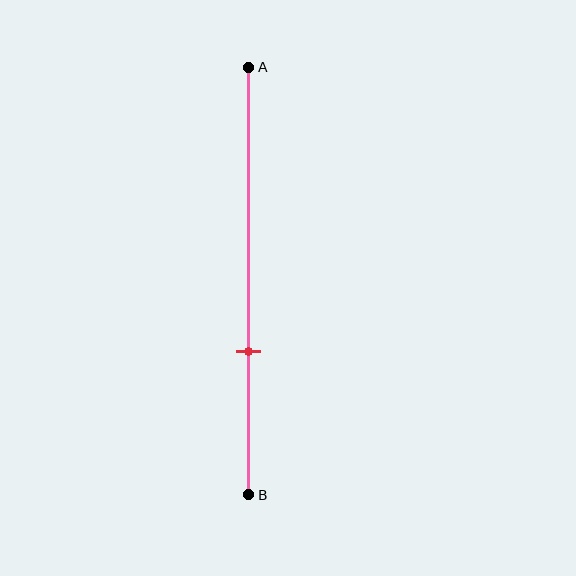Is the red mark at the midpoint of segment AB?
No, the mark is at about 65% from A, not at the 50% midpoint.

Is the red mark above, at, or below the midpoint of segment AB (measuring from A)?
The red mark is below the midpoint of segment AB.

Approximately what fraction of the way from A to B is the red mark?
The red mark is approximately 65% of the way from A to B.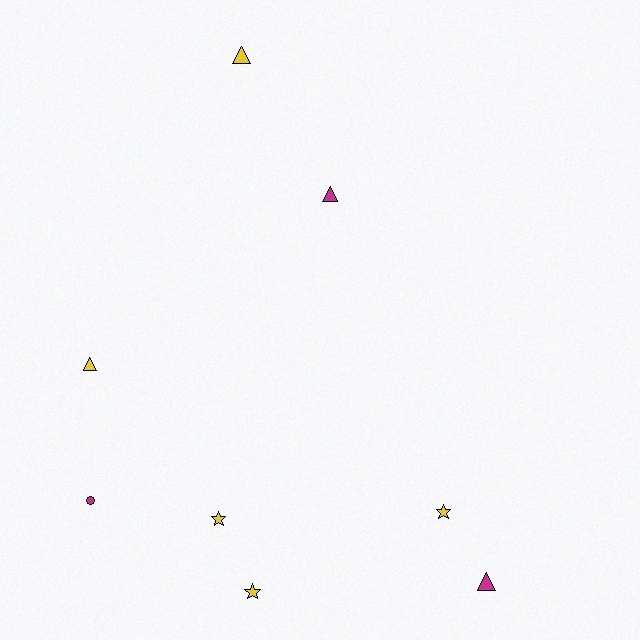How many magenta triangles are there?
There are 2 magenta triangles.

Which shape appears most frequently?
Triangle, with 4 objects.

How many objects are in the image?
There are 8 objects.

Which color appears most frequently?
Yellow, with 5 objects.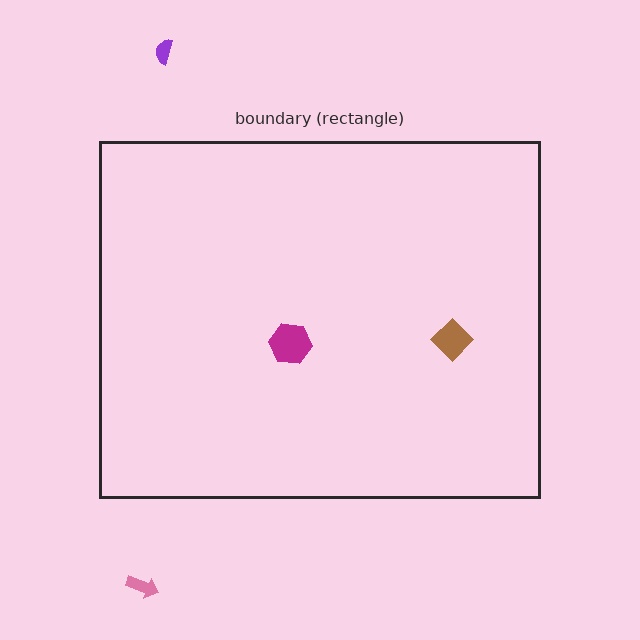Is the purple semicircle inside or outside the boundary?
Outside.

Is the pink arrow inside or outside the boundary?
Outside.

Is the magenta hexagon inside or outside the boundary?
Inside.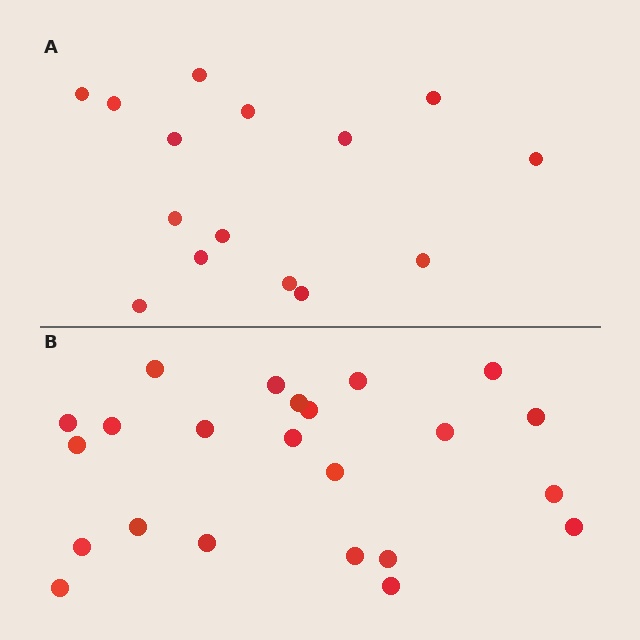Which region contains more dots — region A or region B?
Region B (the bottom region) has more dots.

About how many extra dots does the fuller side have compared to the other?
Region B has roughly 8 or so more dots than region A.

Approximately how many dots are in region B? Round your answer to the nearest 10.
About 20 dots. (The exact count is 23, which rounds to 20.)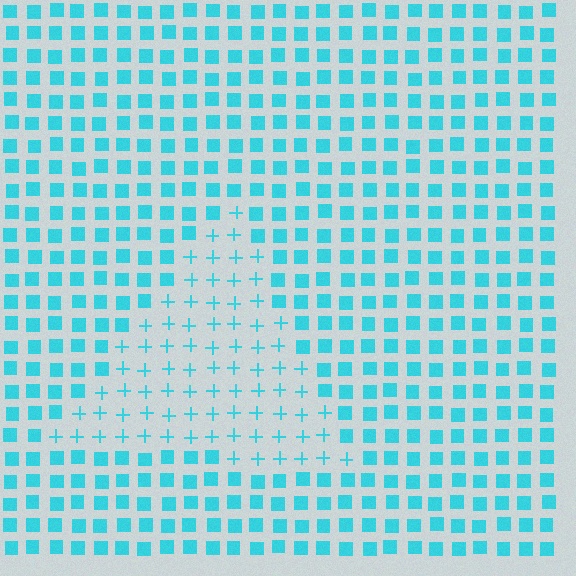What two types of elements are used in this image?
The image uses plus signs inside the triangle region and squares outside it.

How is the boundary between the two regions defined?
The boundary is defined by a change in element shape: plus signs inside vs. squares outside. All elements share the same color and spacing.